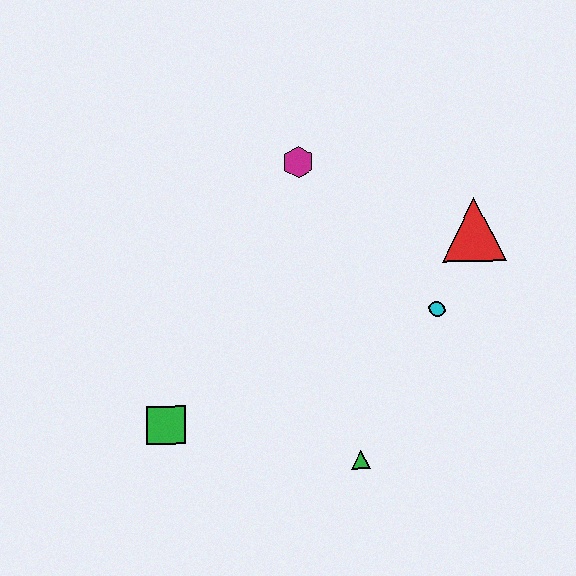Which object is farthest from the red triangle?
The green square is farthest from the red triangle.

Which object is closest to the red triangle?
The cyan circle is closest to the red triangle.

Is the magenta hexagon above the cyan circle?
Yes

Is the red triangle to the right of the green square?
Yes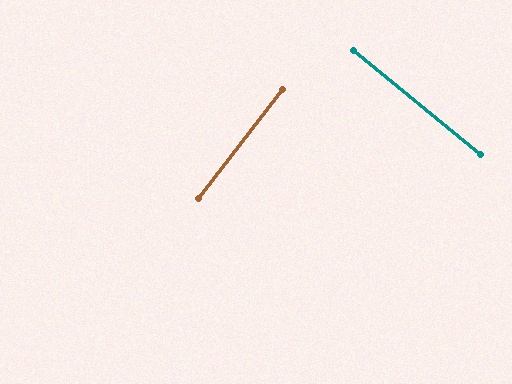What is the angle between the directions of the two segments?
Approximately 89 degrees.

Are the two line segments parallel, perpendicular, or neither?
Perpendicular — they meet at approximately 89°.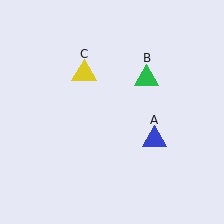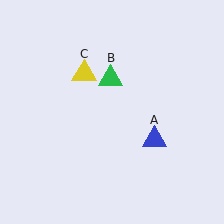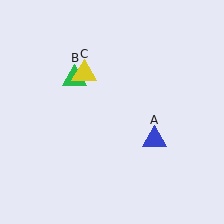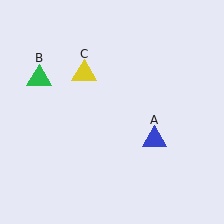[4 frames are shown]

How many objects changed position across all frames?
1 object changed position: green triangle (object B).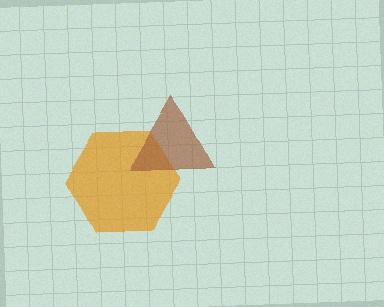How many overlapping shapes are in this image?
There are 2 overlapping shapes in the image.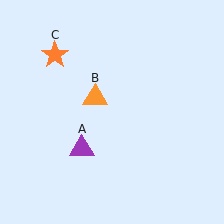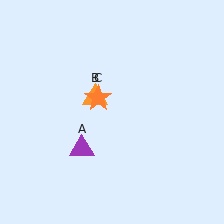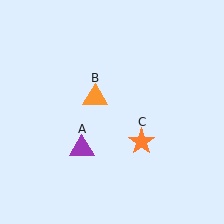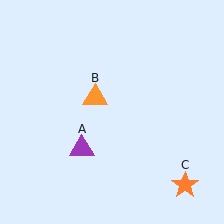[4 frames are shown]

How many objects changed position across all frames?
1 object changed position: orange star (object C).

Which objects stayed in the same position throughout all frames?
Purple triangle (object A) and orange triangle (object B) remained stationary.